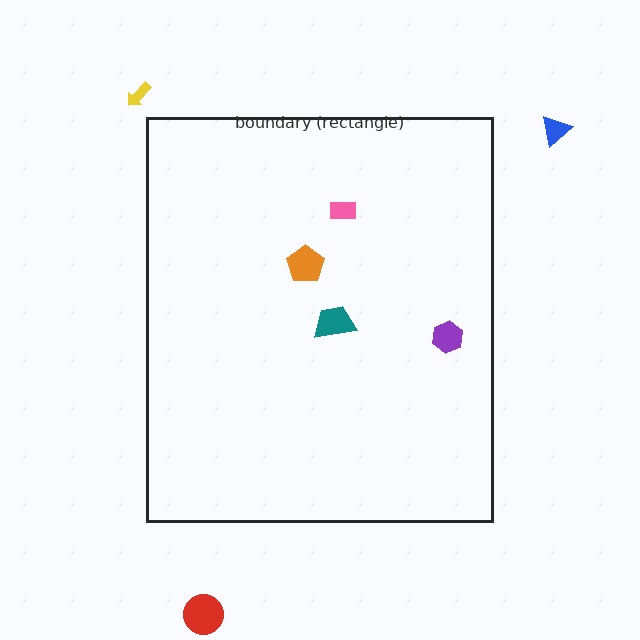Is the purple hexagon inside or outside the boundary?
Inside.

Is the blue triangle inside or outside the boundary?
Outside.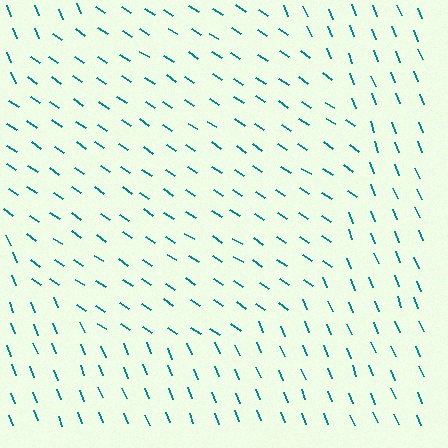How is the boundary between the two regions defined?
The boundary is defined purely by a change in line orientation (approximately 35 degrees difference). All lines are the same color and thickness.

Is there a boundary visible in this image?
Yes, there is a texture boundary formed by a change in line orientation.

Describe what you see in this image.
The image is filled with small teal line segments. A circle region in the image has lines oriented differently from the surrounding lines, creating a visible texture boundary.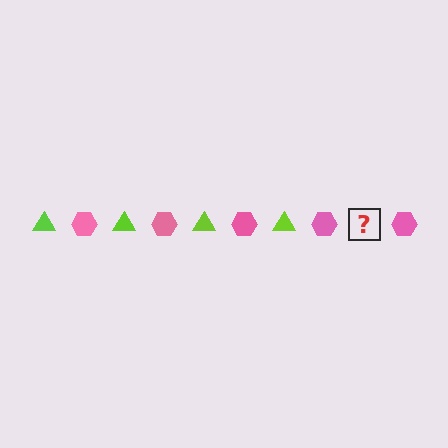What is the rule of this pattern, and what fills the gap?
The rule is that the pattern alternates between lime triangle and pink hexagon. The gap should be filled with a lime triangle.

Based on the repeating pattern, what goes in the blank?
The blank should be a lime triangle.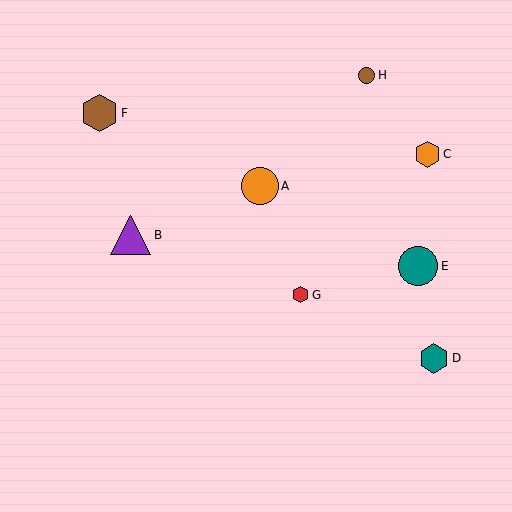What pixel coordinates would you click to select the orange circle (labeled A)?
Click at (260, 186) to select the orange circle A.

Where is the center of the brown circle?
The center of the brown circle is at (367, 75).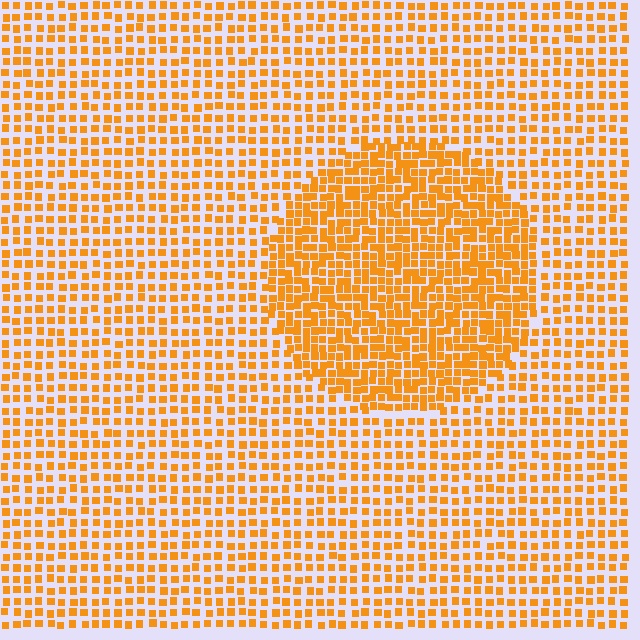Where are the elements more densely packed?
The elements are more densely packed inside the circle boundary.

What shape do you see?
I see a circle.